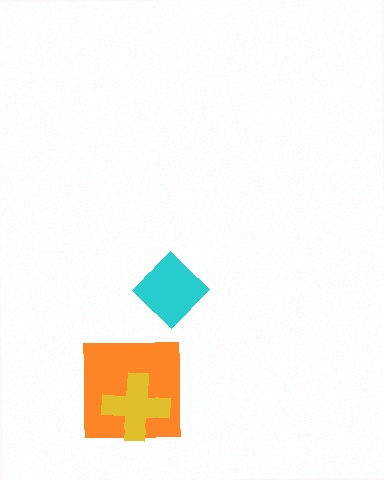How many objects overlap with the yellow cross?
1 object overlaps with the yellow cross.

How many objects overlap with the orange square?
1 object overlaps with the orange square.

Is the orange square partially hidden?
Yes, it is partially covered by another shape.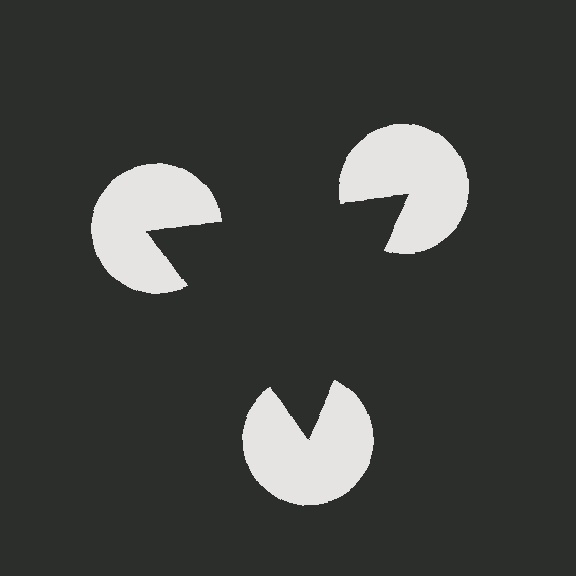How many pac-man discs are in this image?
There are 3 — one at each vertex of the illusory triangle.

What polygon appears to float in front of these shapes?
An illusory triangle — its edges are inferred from the aligned wedge cuts in the pac-man discs, not physically drawn.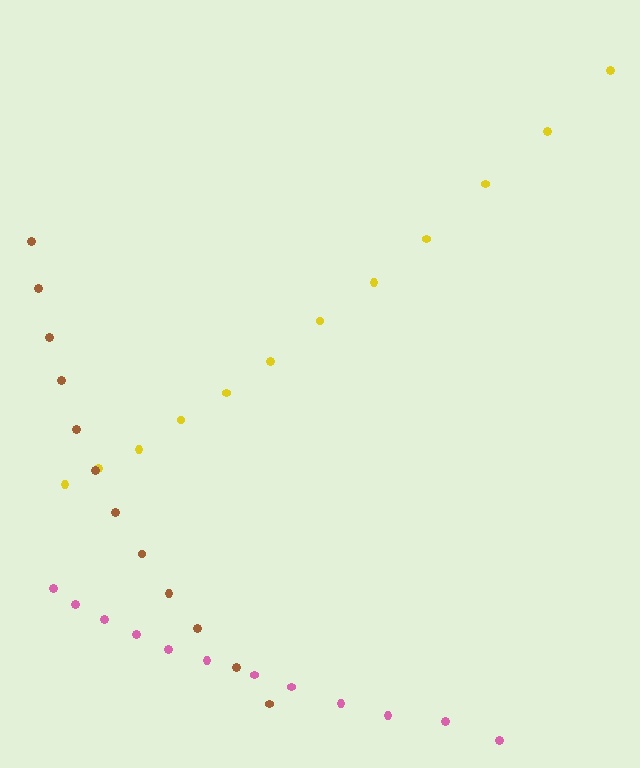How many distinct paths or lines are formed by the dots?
There are 3 distinct paths.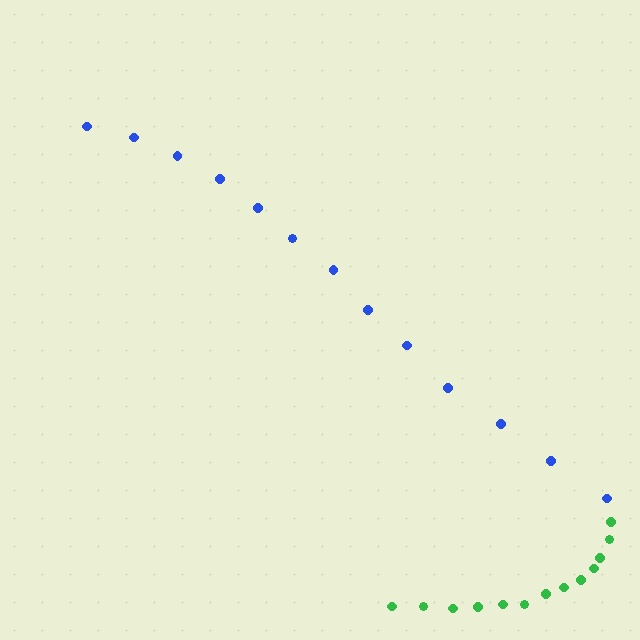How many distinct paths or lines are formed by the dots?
There are 2 distinct paths.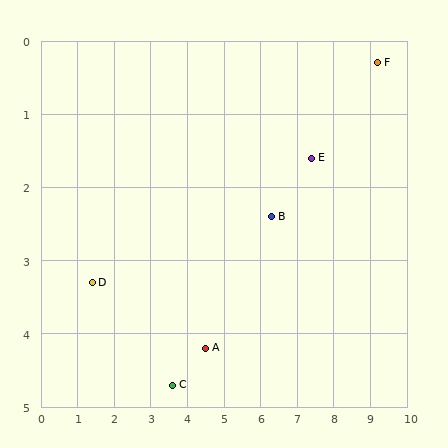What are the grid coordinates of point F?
Point F is at approximately (9.2, 0.3).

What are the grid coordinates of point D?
Point D is at approximately (1.4, 3.3).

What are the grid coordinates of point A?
Point A is at approximately (4.5, 4.2).